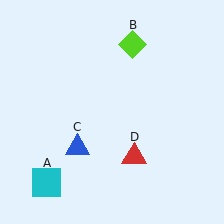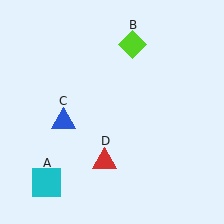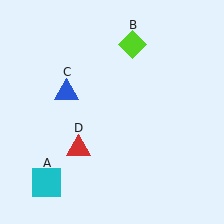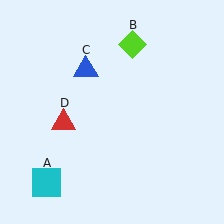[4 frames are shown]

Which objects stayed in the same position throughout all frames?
Cyan square (object A) and lime diamond (object B) remained stationary.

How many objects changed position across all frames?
2 objects changed position: blue triangle (object C), red triangle (object D).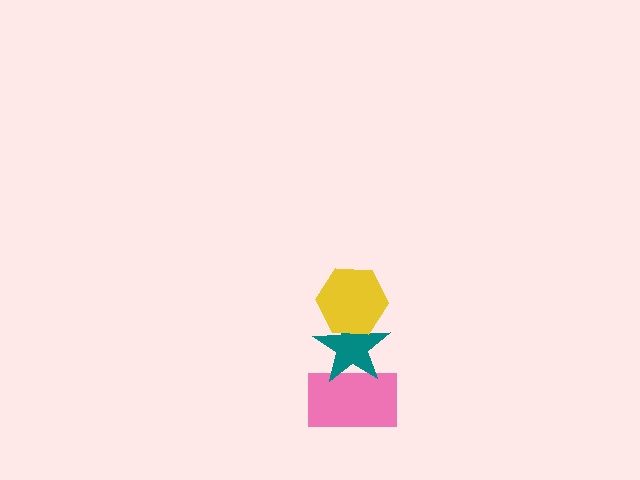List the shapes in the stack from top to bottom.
From top to bottom: the yellow hexagon, the teal star, the pink rectangle.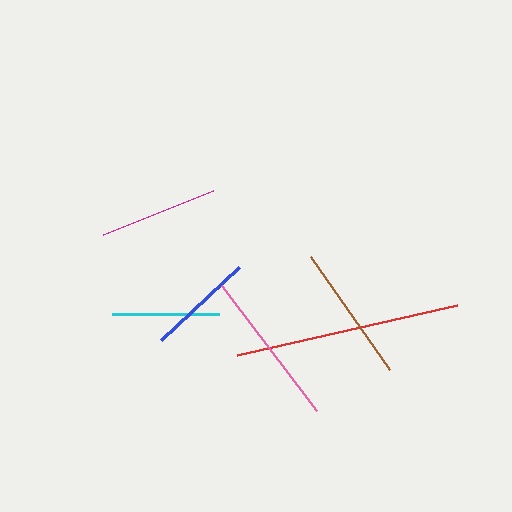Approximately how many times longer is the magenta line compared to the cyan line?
The magenta line is approximately 1.1 times the length of the cyan line.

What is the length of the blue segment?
The blue segment is approximately 107 pixels long.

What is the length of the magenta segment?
The magenta segment is approximately 118 pixels long.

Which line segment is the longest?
The red line is the longest at approximately 225 pixels.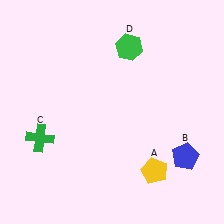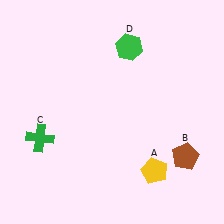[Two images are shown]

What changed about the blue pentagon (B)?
In Image 1, B is blue. In Image 2, it changed to brown.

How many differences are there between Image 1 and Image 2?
There is 1 difference between the two images.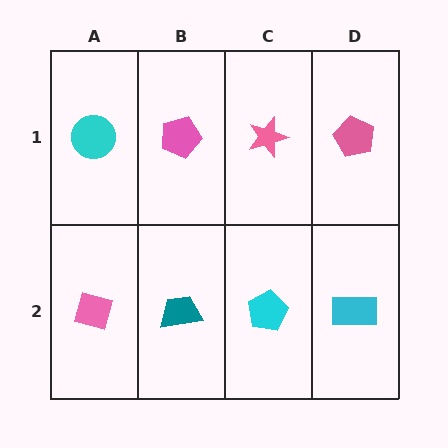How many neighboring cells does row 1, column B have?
3.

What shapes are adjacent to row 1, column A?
A pink diamond (row 2, column A), a pink pentagon (row 1, column B).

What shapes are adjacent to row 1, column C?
A cyan pentagon (row 2, column C), a pink pentagon (row 1, column B), a pink pentagon (row 1, column D).